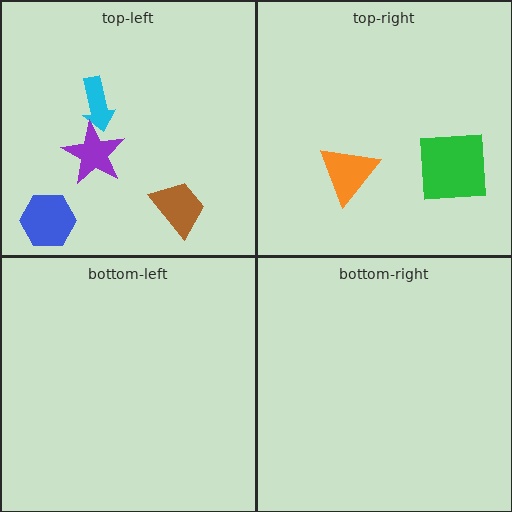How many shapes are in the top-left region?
4.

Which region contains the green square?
The top-right region.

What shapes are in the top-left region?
The cyan arrow, the brown trapezoid, the purple star, the blue hexagon.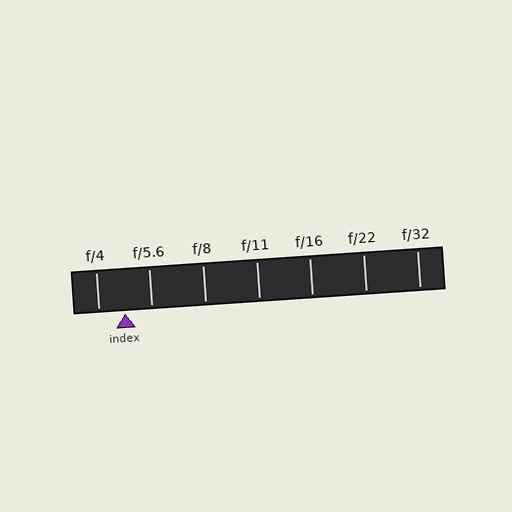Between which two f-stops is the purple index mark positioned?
The index mark is between f/4 and f/5.6.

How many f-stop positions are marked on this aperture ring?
There are 7 f-stop positions marked.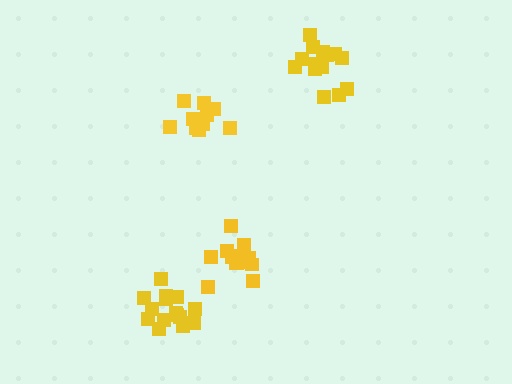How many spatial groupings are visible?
There are 4 spatial groupings.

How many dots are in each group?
Group 1: 15 dots, Group 2: 12 dots, Group 3: 16 dots, Group 4: 14 dots (57 total).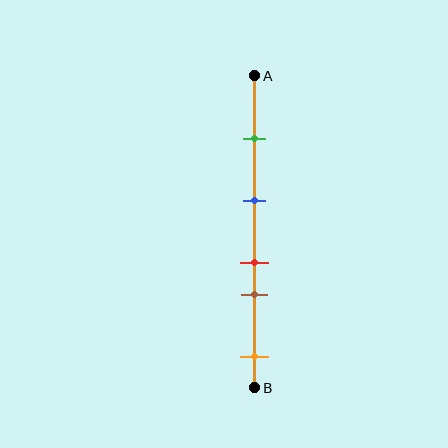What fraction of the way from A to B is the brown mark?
The brown mark is approximately 70% (0.7) of the way from A to B.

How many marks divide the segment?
There are 5 marks dividing the segment.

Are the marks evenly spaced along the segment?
No, the marks are not evenly spaced.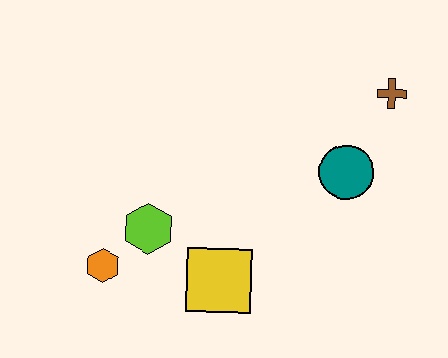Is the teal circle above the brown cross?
No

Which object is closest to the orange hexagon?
The lime hexagon is closest to the orange hexagon.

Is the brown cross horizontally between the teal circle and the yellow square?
No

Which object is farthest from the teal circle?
The orange hexagon is farthest from the teal circle.